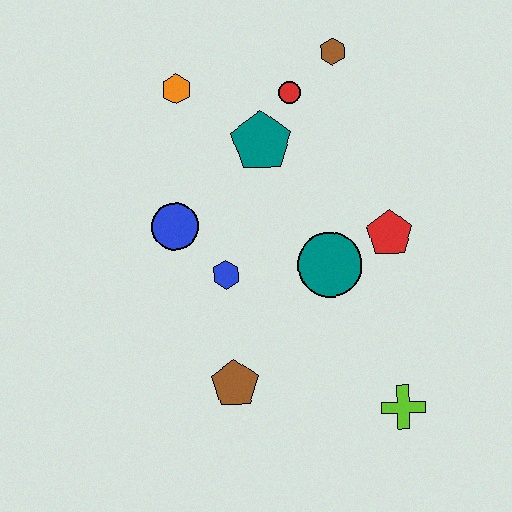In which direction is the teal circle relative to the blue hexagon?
The teal circle is to the right of the blue hexagon.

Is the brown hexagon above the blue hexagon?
Yes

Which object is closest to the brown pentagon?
The blue hexagon is closest to the brown pentagon.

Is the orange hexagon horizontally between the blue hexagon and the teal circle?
No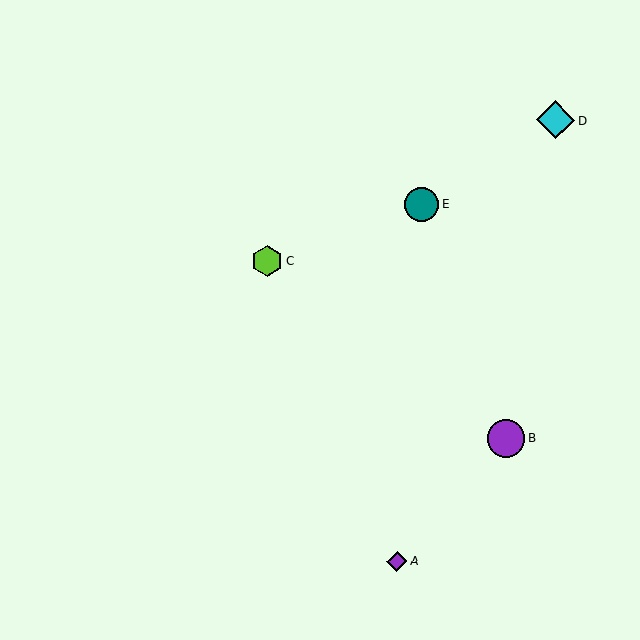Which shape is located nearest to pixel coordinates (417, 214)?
The teal circle (labeled E) at (422, 204) is nearest to that location.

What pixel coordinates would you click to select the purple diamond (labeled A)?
Click at (397, 561) to select the purple diamond A.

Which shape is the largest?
The cyan diamond (labeled D) is the largest.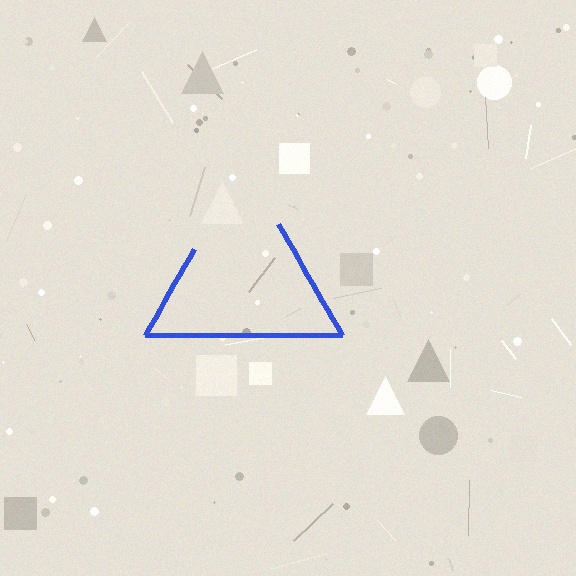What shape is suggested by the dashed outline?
The dashed outline suggests a triangle.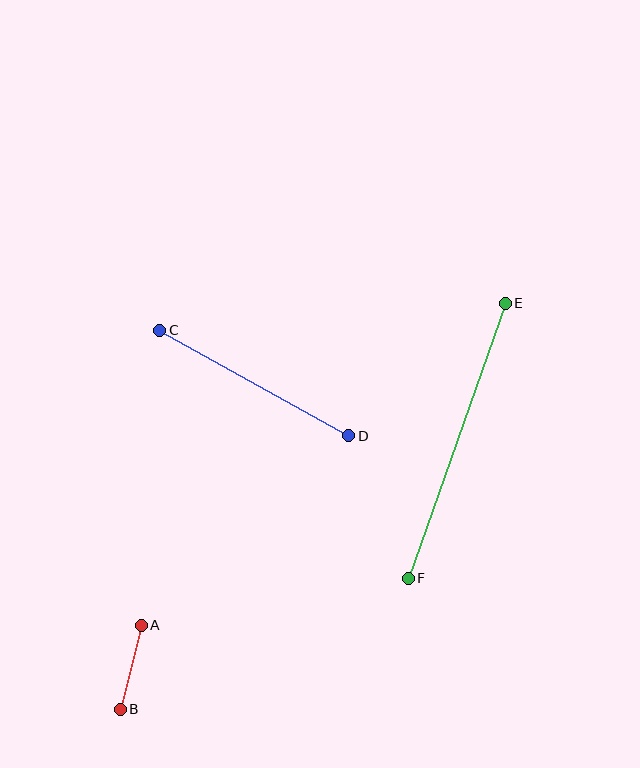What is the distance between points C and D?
The distance is approximately 216 pixels.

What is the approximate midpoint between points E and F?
The midpoint is at approximately (457, 441) pixels.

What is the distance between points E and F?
The distance is approximately 291 pixels.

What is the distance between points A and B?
The distance is approximately 87 pixels.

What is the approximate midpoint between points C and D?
The midpoint is at approximately (254, 383) pixels.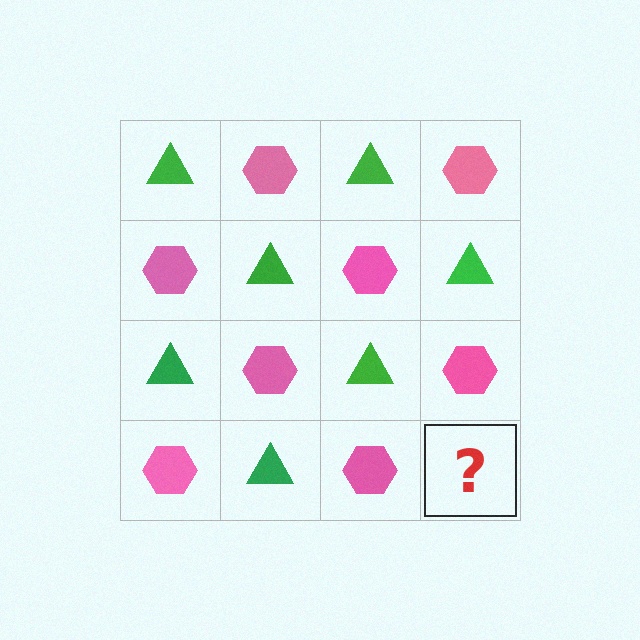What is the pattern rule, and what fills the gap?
The rule is that it alternates green triangle and pink hexagon in a checkerboard pattern. The gap should be filled with a green triangle.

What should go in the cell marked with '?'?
The missing cell should contain a green triangle.